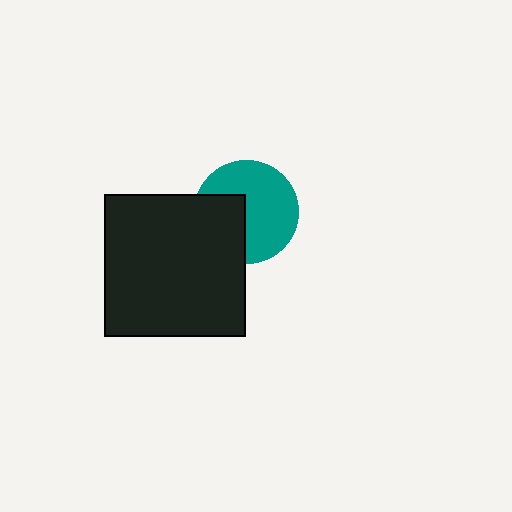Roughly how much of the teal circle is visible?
About half of it is visible (roughly 65%).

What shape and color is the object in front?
The object in front is a black square.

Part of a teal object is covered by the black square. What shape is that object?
It is a circle.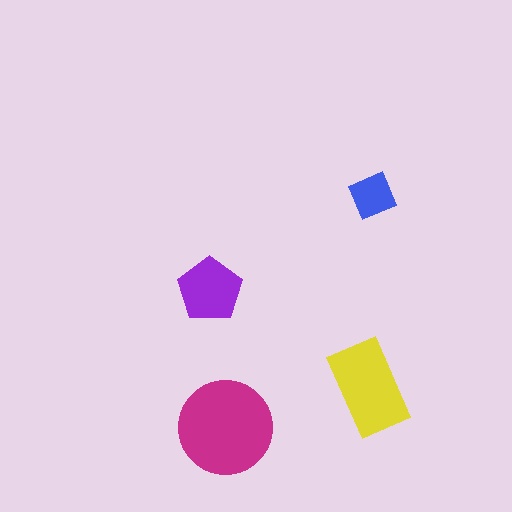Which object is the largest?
The magenta circle.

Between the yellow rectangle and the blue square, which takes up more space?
The yellow rectangle.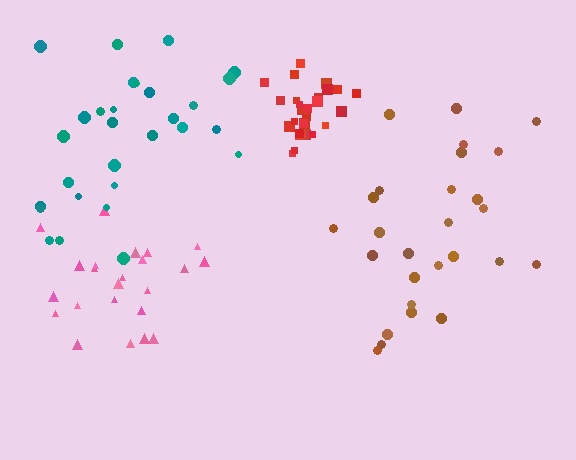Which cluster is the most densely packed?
Red.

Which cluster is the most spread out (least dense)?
Teal.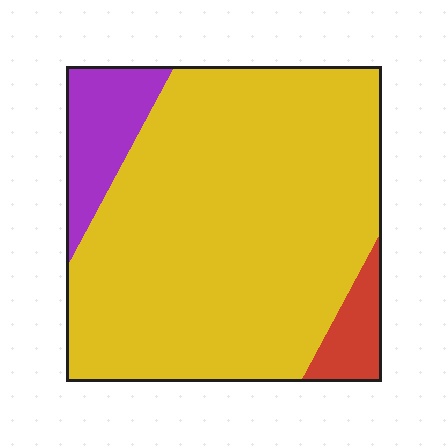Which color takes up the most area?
Yellow, at roughly 85%.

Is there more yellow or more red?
Yellow.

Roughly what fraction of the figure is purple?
Purple covers about 10% of the figure.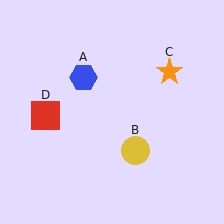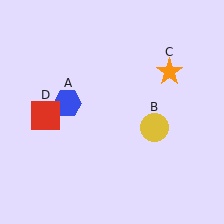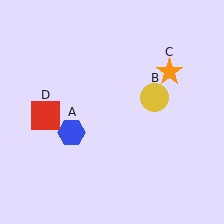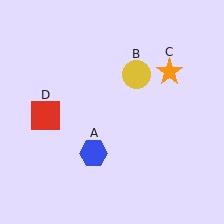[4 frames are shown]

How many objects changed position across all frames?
2 objects changed position: blue hexagon (object A), yellow circle (object B).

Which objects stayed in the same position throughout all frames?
Orange star (object C) and red square (object D) remained stationary.